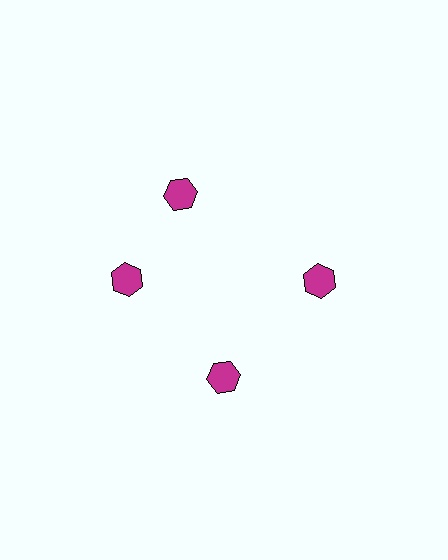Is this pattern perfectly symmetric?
No. The 4 magenta hexagons are arranged in a ring, but one element near the 12 o'clock position is rotated out of alignment along the ring, breaking the 4-fold rotational symmetry.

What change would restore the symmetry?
The symmetry would be restored by rotating it back into even spacing with its neighbors so that all 4 hexagons sit at equal angles and equal distance from the center.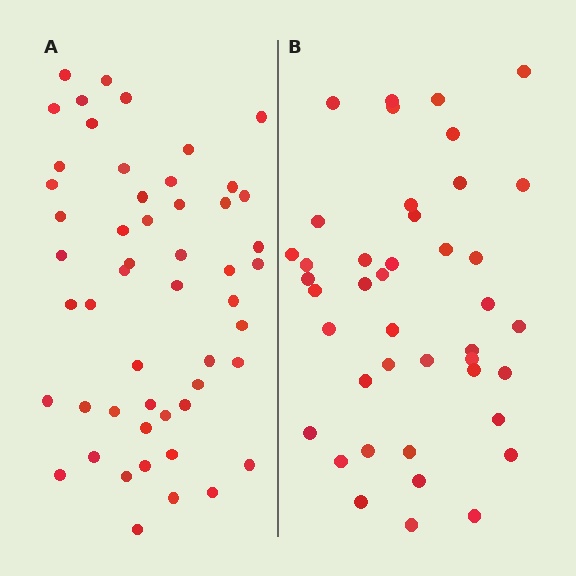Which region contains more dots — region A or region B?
Region A (the left region) has more dots.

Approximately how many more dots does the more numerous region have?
Region A has roughly 10 or so more dots than region B.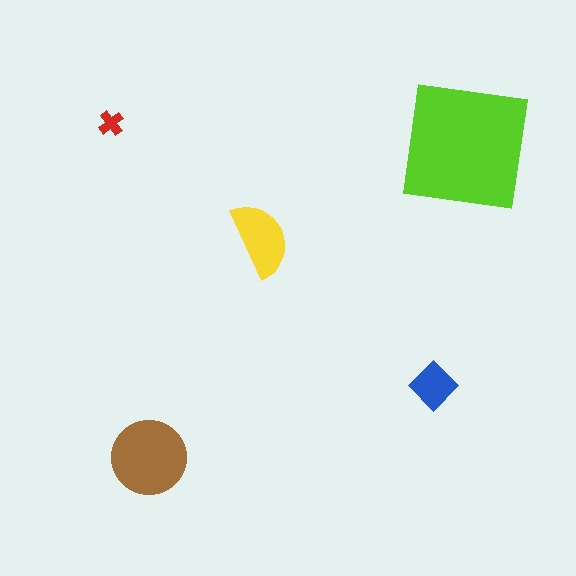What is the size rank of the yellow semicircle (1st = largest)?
3rd.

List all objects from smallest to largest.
The red cross, the blue diamond, the yellow semicircle, the brown circle, the lime square.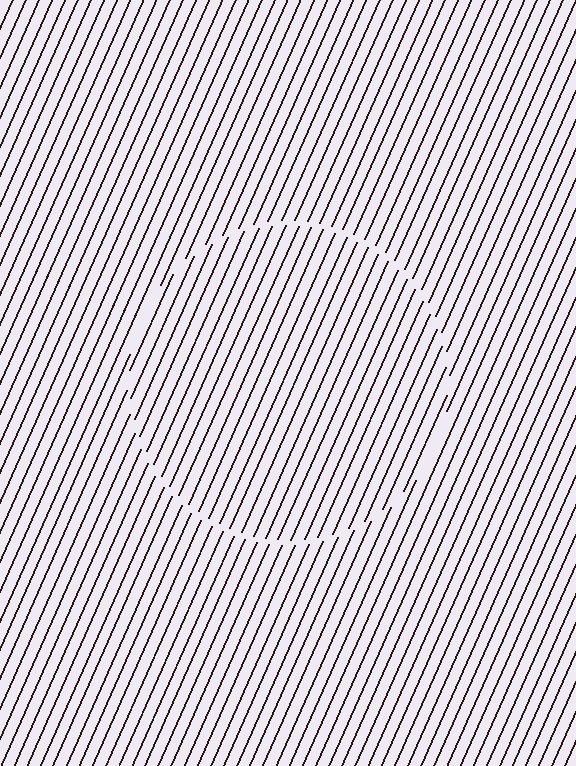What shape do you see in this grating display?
An illusory circle. The interior of the shape contains the same grating, shifted by half a period — the contour is defined by the phase discontinuity where line-ends from the inner and outer gratings abut.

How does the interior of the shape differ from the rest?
The interior of the shape contains the same grating, shifted by half a period — the contour is defined by the phase discontinuity where line-ends from the inner and outer gratings abut.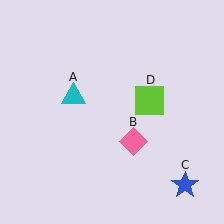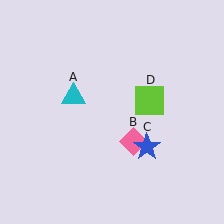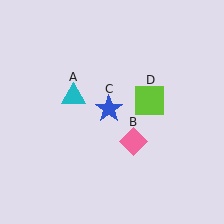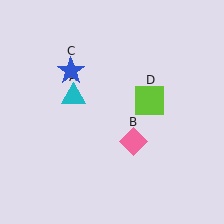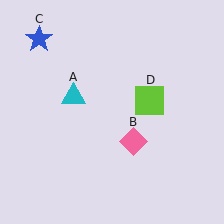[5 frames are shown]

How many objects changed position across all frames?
1 object changed position: blue star (object C).